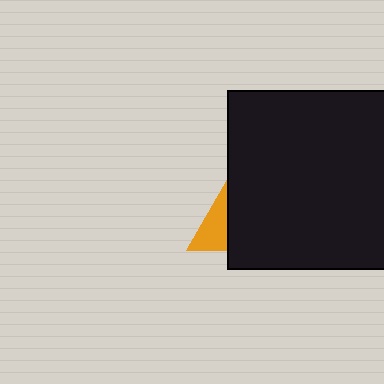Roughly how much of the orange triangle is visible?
A small part of it is visible (roughly 31%).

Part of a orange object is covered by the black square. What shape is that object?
It is a triangle.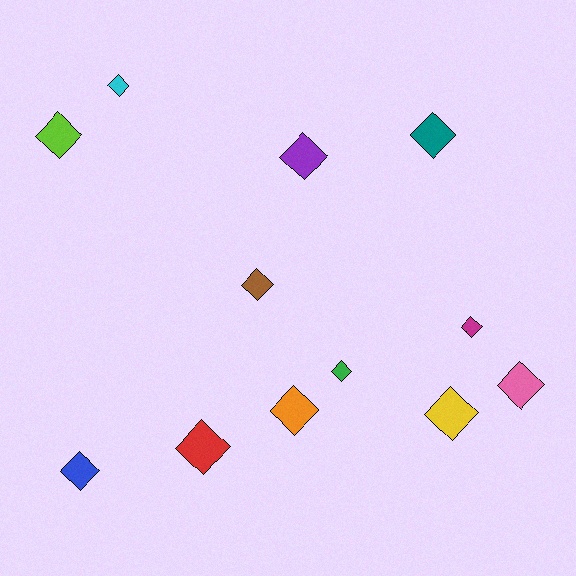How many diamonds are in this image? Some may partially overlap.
There are 12 diamonds.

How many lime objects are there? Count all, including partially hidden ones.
There is 1 lime object.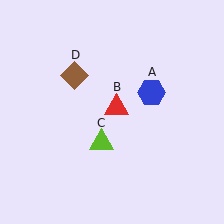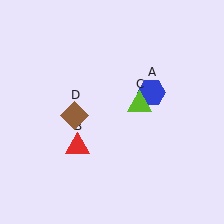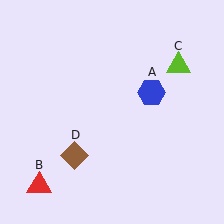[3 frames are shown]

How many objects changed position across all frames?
3 objects changed position: red triangle (object B), lime triangle (object C), brown diamond (object D).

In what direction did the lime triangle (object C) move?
The lime triangle (object C) moved up and to the right.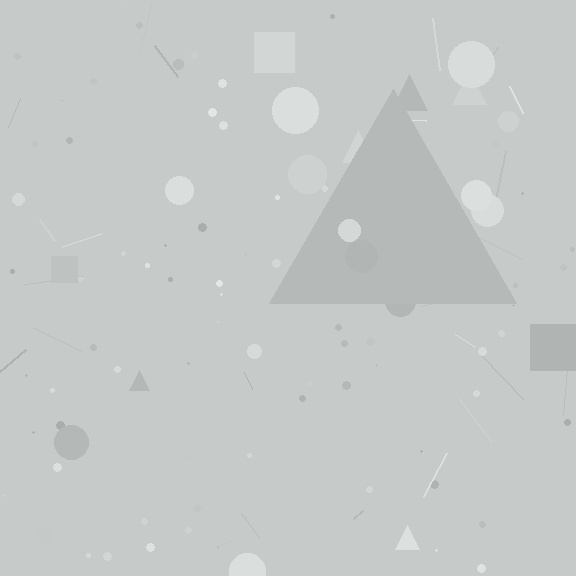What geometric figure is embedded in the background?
A triangle is embedded in the background.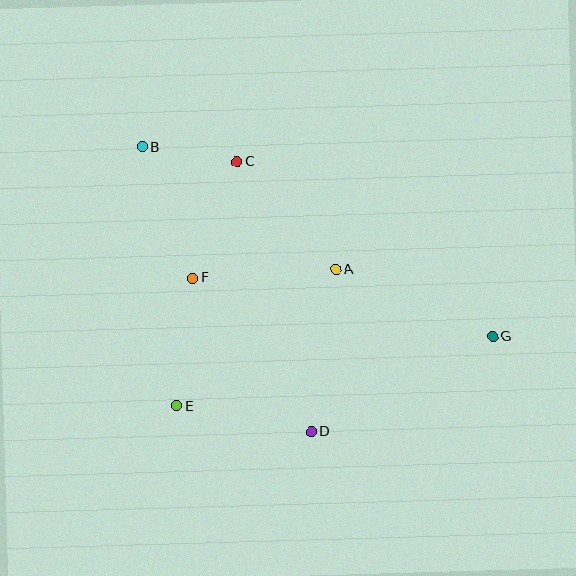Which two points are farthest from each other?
Points B and G are farthest from each other.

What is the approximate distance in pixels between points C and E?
The distance between C and E is approximately 251 pixels.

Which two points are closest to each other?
Points B and C are closest to each other.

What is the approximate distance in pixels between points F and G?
The distance between F and G is approximately 306 pixels.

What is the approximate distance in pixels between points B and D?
The distance between B and D is approximately 332 pixels.